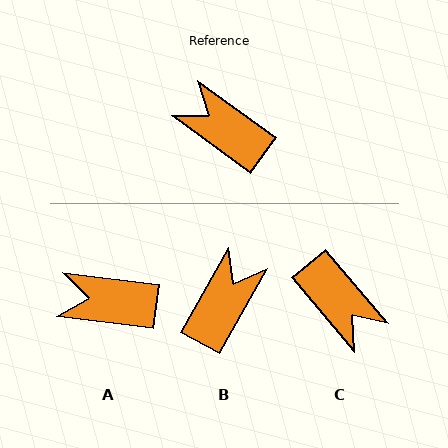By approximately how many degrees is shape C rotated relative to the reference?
Approximately 166 degrees counter-clockwise.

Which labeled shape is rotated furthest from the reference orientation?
C, about 166 degrees away.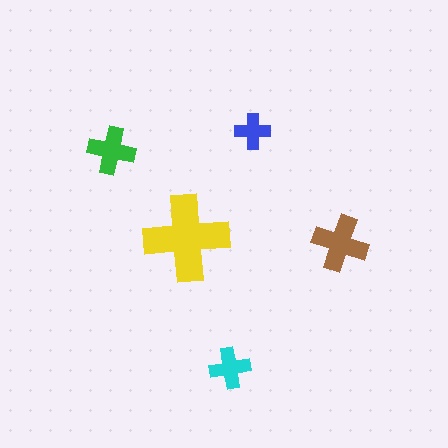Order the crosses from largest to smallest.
the yellow one, the brown one, the green one, the cyan one, the blue one.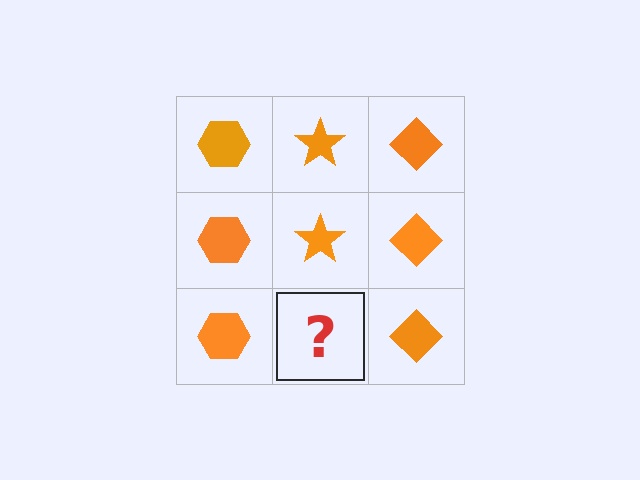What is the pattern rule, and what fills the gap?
The rule is that each column has a consistent shape. The gap should be filled with an orange star.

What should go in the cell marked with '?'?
The missing cell should contain an orange star.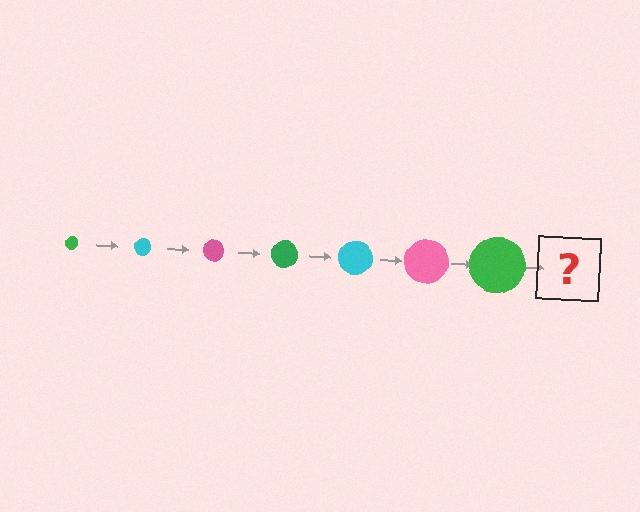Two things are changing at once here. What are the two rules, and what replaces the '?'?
The two rules are that the circle grows larger each step and the color cycles through green, cyan, and pink. The '?' should be a cyan circle, larger than the previous one.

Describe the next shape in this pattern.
It should be a cyan circle, larger than the previous one.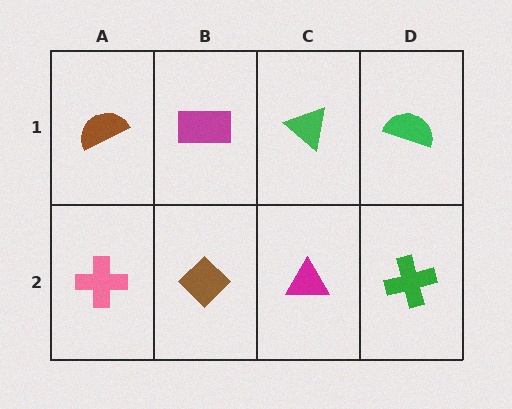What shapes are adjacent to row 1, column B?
A brown diamond (row 2, column B), a brown semicircle (row 1, column A), a green triangle (row 1, column C).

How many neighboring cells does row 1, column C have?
3.